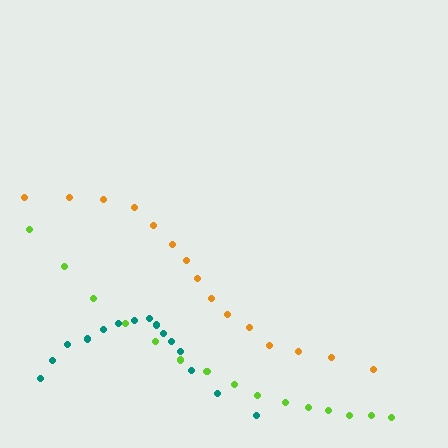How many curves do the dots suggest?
There are 3 distinct paths.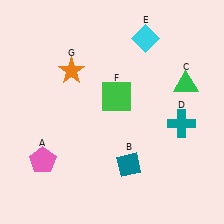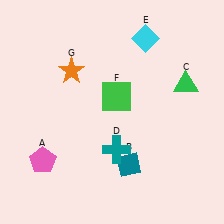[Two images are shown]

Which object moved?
The teal cross (D) moved left.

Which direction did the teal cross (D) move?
The teal cross (D) moved left.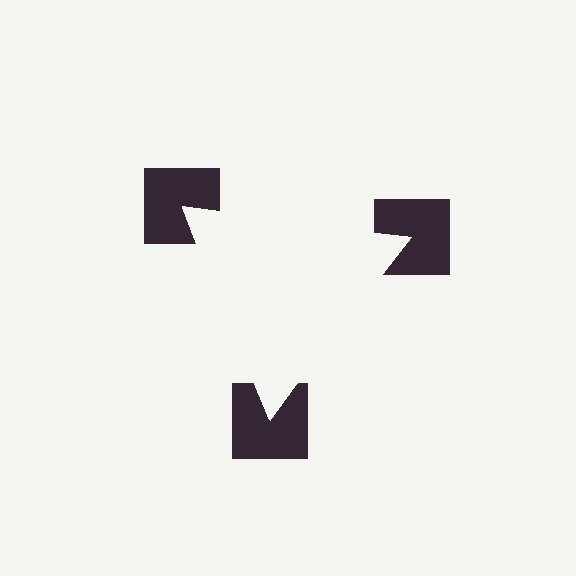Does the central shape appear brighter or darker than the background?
It typically appears slightly brighter than the background, even though no actual brightness change is drawn.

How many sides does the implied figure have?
3 sides.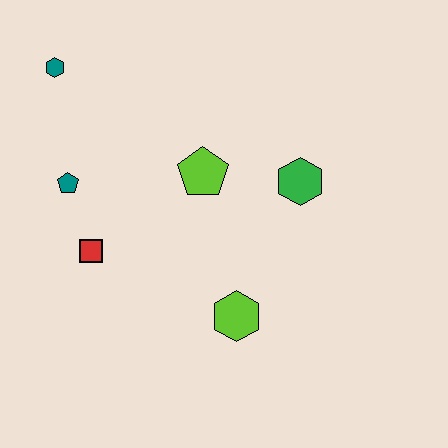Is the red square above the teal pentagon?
No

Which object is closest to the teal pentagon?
The red square is closest to the teal pentagon.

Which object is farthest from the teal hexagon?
The lime hexagon is farthest from the teal hexagon.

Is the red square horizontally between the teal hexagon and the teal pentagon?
No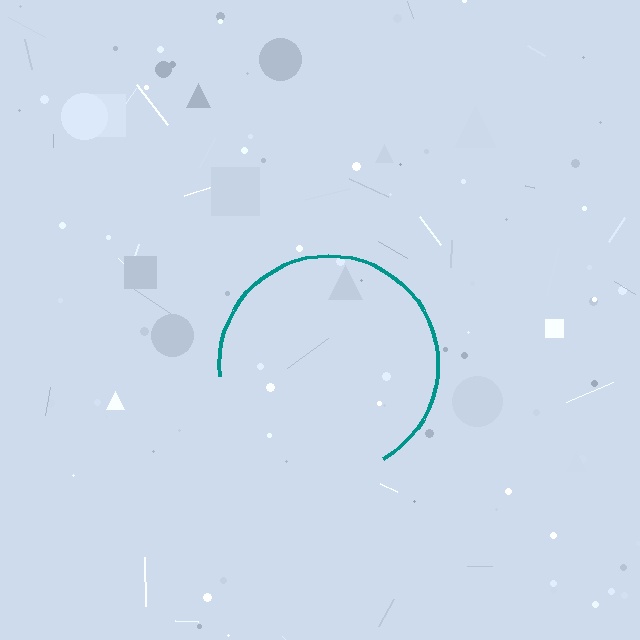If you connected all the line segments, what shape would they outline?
They would outline a circle.